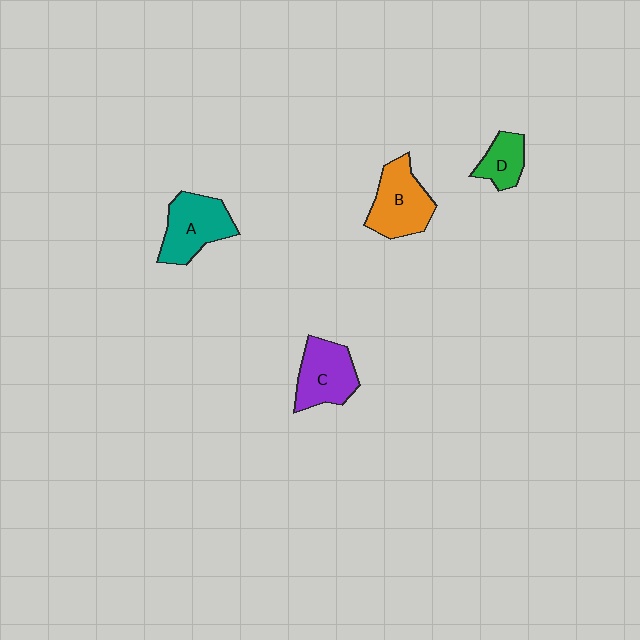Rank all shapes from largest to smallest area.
From largest to smallest: B (orange), A (teal), C (purple), D (green).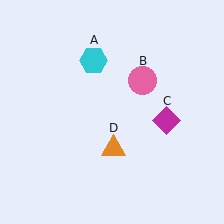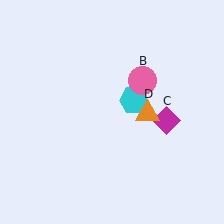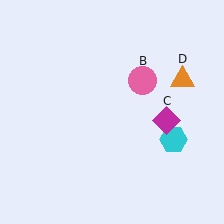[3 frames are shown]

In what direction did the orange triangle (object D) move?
The orange triangle (object D) moved up and to the right.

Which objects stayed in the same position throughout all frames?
Pink circle (object B) and magenta diamond (object C) remained stationary.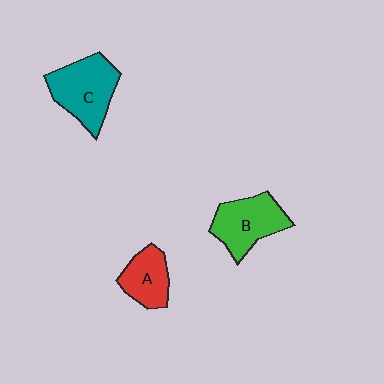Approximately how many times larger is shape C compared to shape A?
Approximately 1.5 times.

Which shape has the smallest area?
Shape A (red).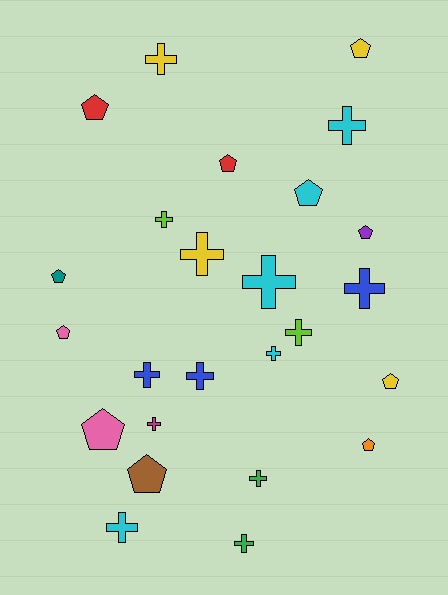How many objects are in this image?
There are 25 objects.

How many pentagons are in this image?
There are 11 pentagons.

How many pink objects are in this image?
There are 2 pink objects.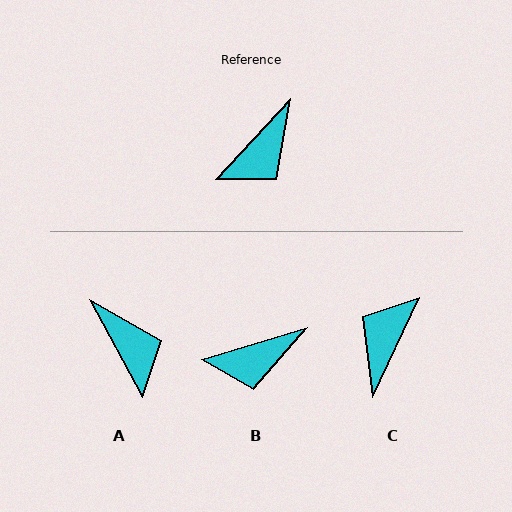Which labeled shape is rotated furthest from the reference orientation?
C, about 162 degrees away.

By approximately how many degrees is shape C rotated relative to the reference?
Approximately 162 degrees clockwise.